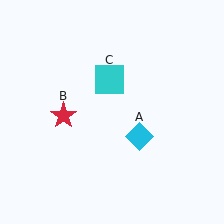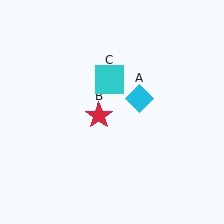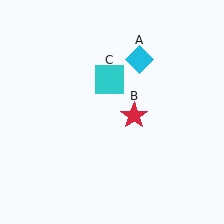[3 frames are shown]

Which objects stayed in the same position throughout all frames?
Cyan square (object C) remained stationary.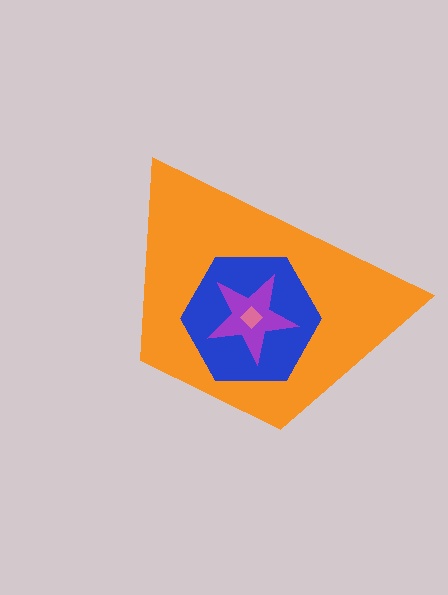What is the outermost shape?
The orange trapezoid.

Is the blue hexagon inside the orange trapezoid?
Yes.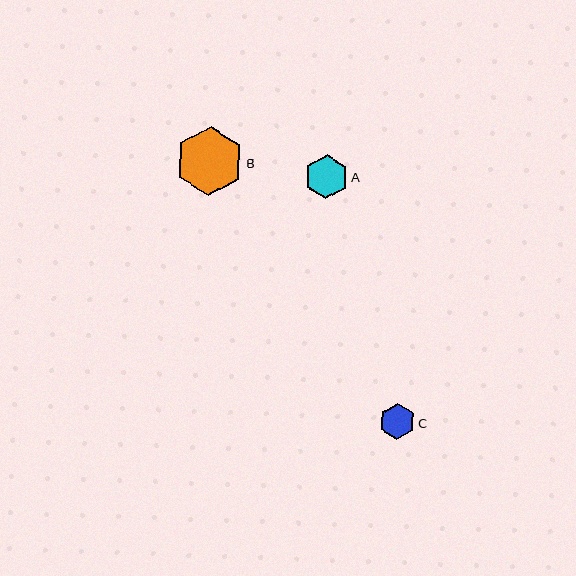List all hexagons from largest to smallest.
From largest to smallest: B, A, C.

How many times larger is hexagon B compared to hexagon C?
Hexagon B is approximately 1.9 times the size of hexagon C.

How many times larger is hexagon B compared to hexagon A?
Hexagon B is approximately 1.6 times the size of hexagon A.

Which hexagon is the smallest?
Hexagon C is the smallest with a size of approximately 36 pixels.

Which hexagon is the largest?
Hexagon B is the largest with a size of approximately 68 pixels.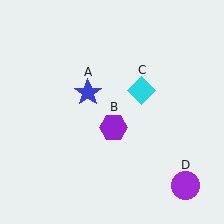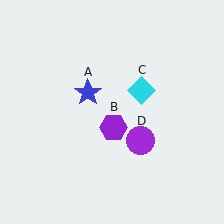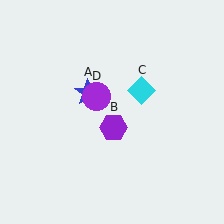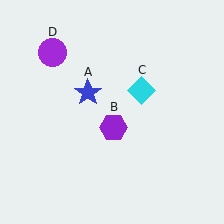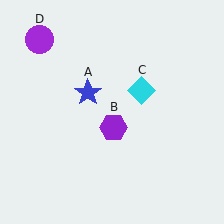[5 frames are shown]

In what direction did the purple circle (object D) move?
The purple circle (object D) moved up and to the left.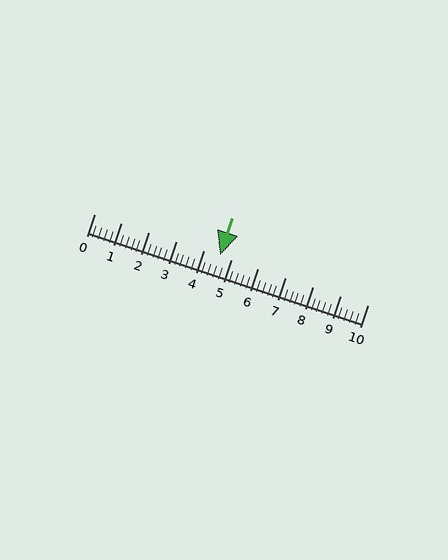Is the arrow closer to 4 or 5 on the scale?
The arrow is closer to 5.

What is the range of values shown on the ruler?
The ruler shows values from 0 to 10.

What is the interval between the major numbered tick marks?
The major tick marks are spaced 1 units apart.